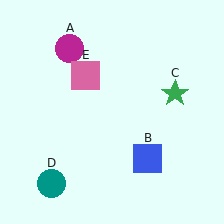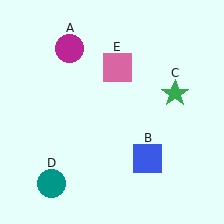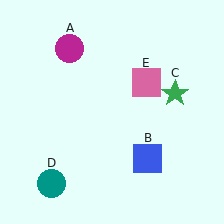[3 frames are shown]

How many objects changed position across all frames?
1 object changed position: pink square (object E).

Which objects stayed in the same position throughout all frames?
Magenta circle (object A) and blue square (object B) and green star (object C) and teal circle (object D) remained stationary.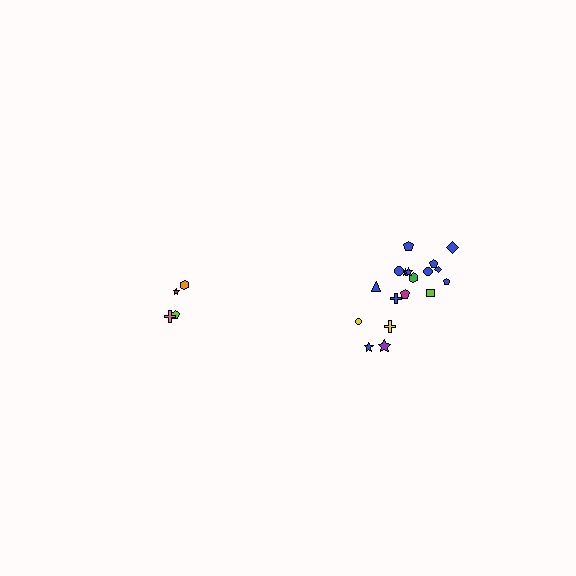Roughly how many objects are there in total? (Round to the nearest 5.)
Roughly 20 objects in total.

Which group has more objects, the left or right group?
The right group.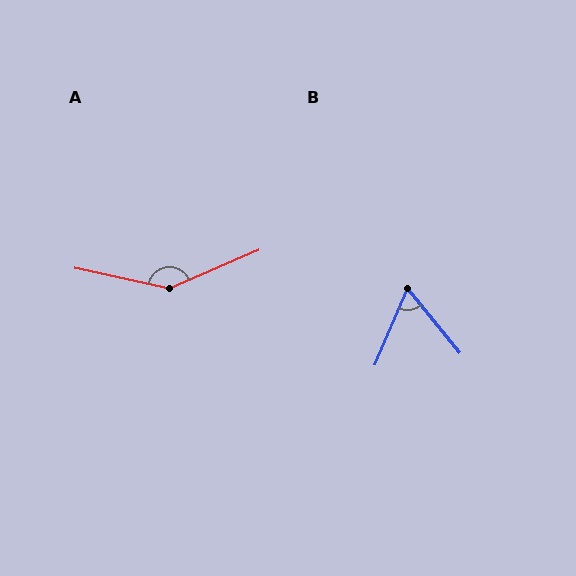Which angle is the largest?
A, at approximately 144 degrees.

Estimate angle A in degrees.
Approximately 144 degrees.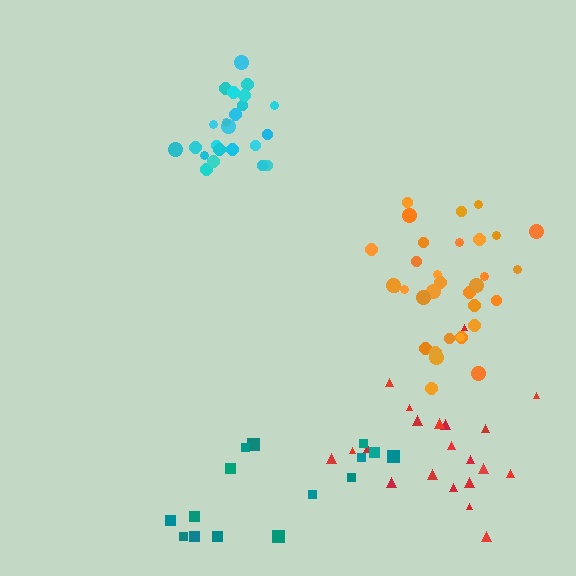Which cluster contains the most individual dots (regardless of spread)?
Orange (34).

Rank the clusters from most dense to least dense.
cyan, orange, red, teal.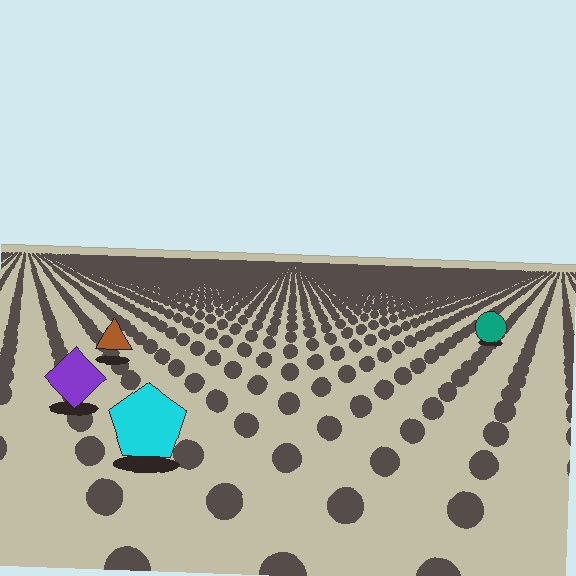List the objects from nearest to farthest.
From nearest to farthest: the cyan pentagon, the purple diamond, the brown triangle, the teal circle.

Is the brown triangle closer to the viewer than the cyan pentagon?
No. The cyan pentagon is closer — you can tell from the texture gradient: the ground texture is coarser near it.